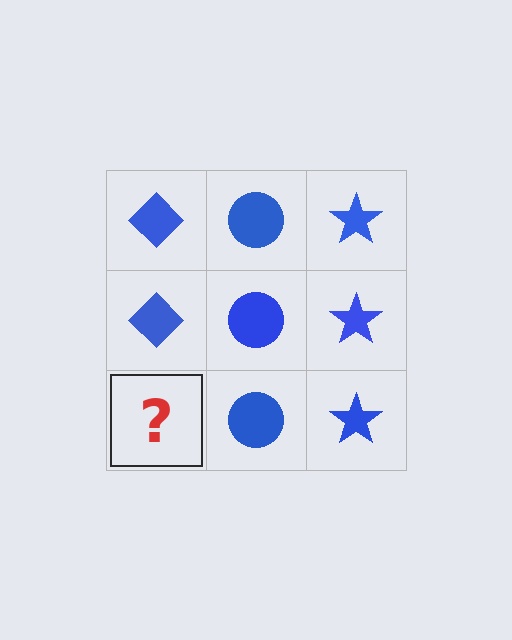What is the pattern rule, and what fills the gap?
The rule is that each column has a consistent shape. The gap should be filled with a blue diamond.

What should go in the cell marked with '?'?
The missing cell should contain a blue diamond.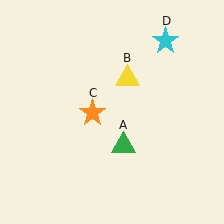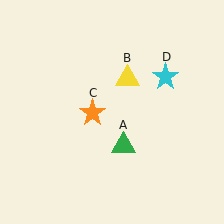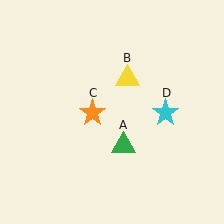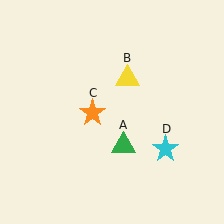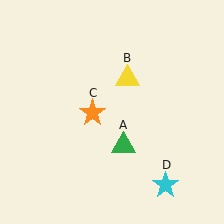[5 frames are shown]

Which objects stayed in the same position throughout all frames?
Green triangle (object A) and yellow triangle (object B) and orange star (object C) remained stationary.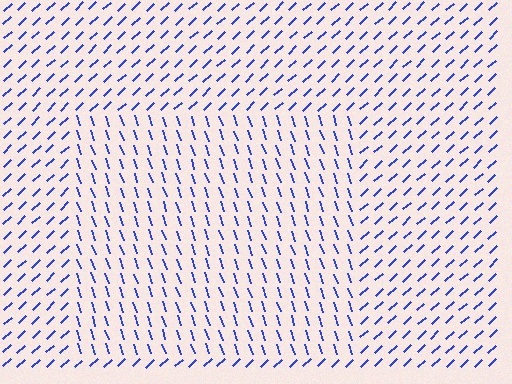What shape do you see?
I see a rectangle.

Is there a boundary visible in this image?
Yes, there is a texture boundary formed by a change in line orientation.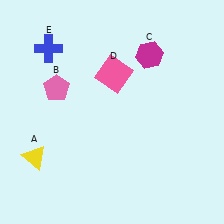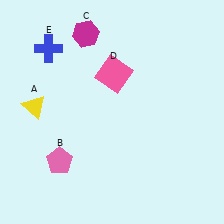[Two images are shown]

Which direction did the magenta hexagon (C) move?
The magenta hexagon (C) moved left.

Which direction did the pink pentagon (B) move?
The pink pentagon (B) moved down.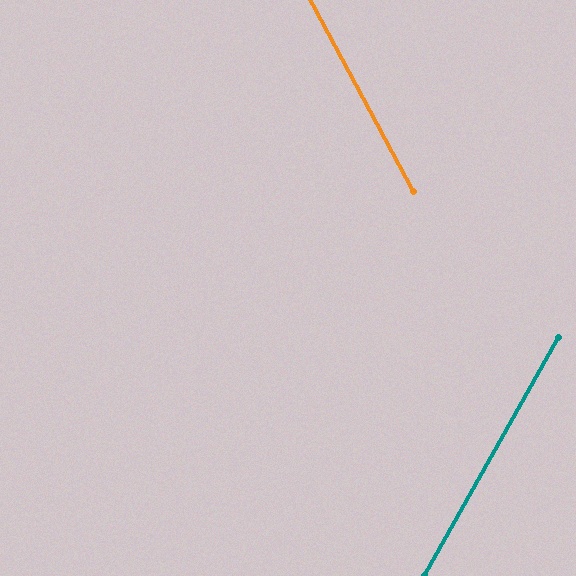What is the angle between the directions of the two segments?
Approximately 58 degrees.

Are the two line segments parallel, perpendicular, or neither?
Neither parallel nor perpendicular — they differ by about 58°.